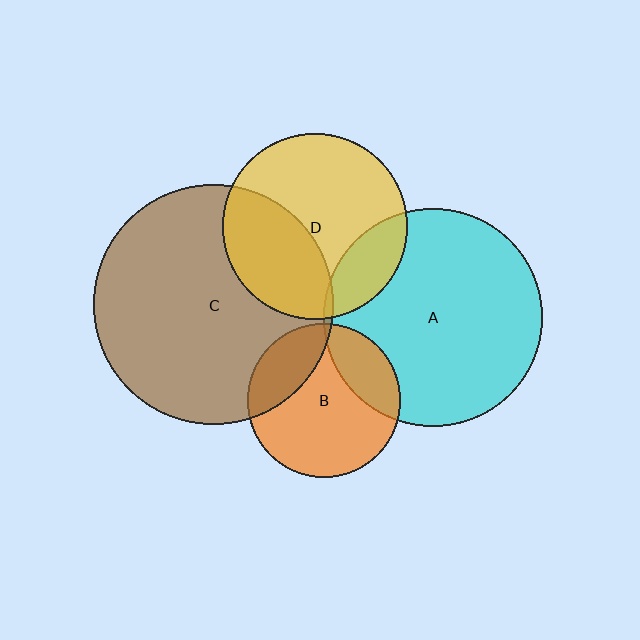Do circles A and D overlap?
Yes.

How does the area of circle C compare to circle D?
Approximately 1.7 times.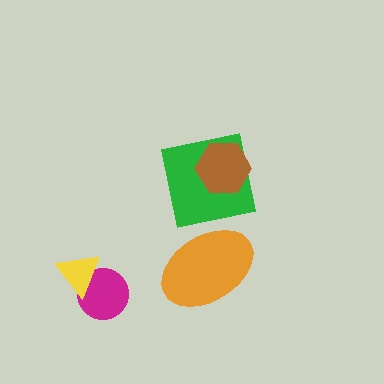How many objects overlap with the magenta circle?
1 object overlaps with the magenta circle.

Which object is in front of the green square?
The brown hexagon is in front of the green square.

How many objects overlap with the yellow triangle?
1 object overlaps with the yellow triangle.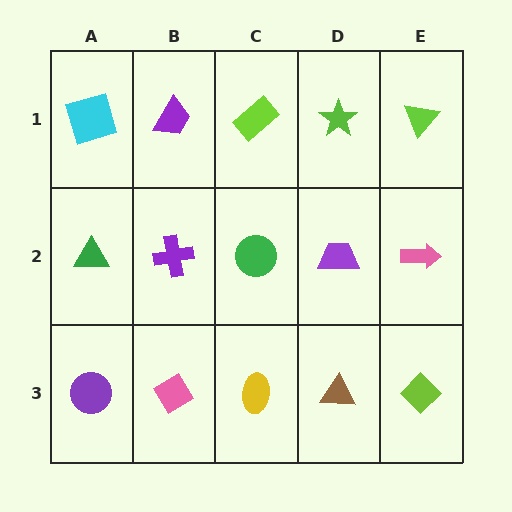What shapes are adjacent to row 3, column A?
A green triangle (row 2, column A), a pink diamond (row 3, column B).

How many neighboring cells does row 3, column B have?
3.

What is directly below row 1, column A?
A green triangle.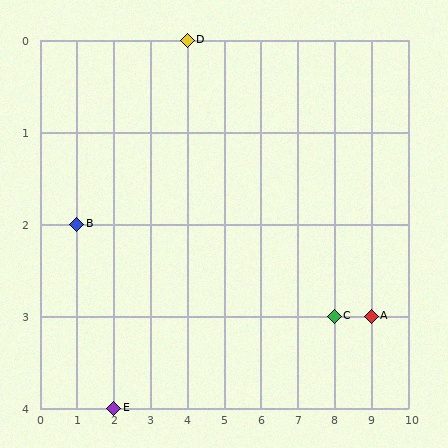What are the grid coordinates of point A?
Point A is at grid coordinates (9, 3).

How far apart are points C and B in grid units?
Points C and B are 7 columns and 1 row apart (about 7.1 grid units diagonally).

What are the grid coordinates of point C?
Point C is at grid coordinates (8, 3).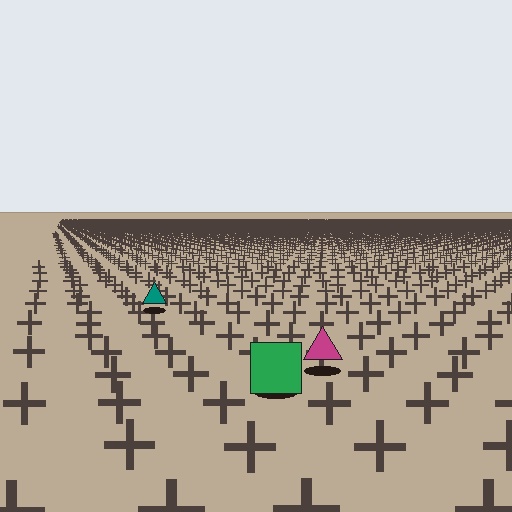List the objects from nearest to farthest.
From nearest to farthest: the green square, the magenta triangle, the teal triangle.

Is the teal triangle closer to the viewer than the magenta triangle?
No. The magenta triangle is closer — you can tell from the texture gradient: the ground texture is coarser near it.